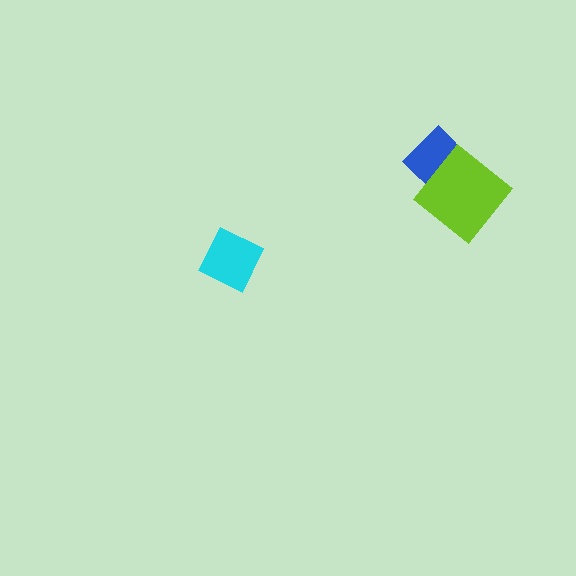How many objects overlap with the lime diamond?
1 object overlaps with the lime diamond.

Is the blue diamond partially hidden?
Yes, it is partially covered by another shape.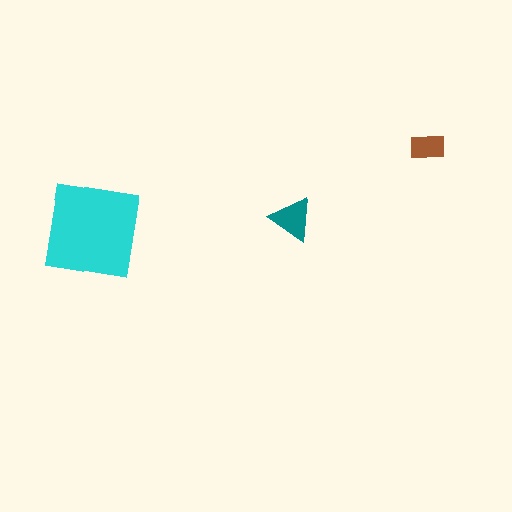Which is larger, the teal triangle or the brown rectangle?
The teal triangle.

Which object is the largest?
The cyan square.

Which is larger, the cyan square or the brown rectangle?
The cyan square.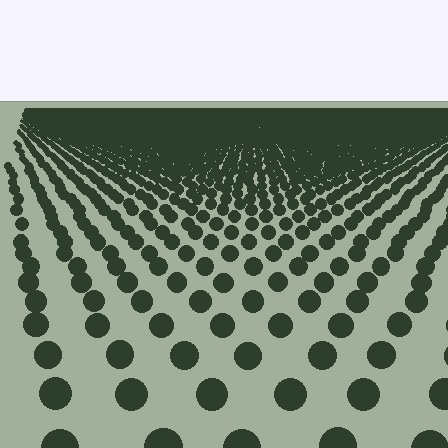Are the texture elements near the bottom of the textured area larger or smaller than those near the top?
Larger. Near the bottom, elements are closer to the viewer and appear at a bigger on-screen size.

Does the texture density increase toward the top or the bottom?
Density increases toward the top.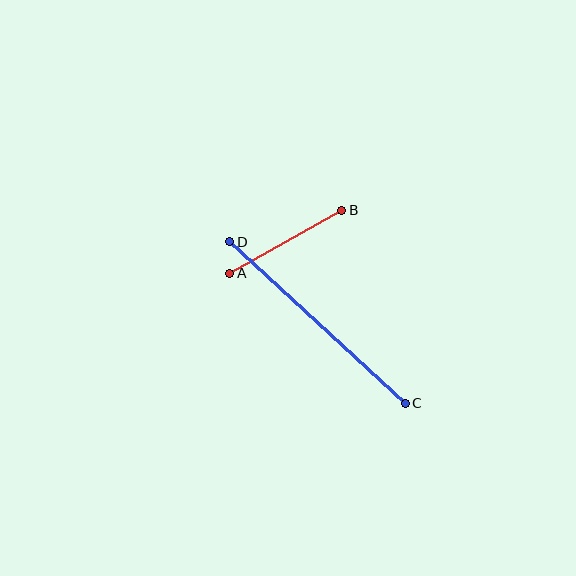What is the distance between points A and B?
The distance is approximately 129 pixels.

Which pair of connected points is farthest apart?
Points C and D are farthest apart.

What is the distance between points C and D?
The distance is approximately 238 pixels.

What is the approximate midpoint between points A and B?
The midpoint is at approximately (286, 242) pixels.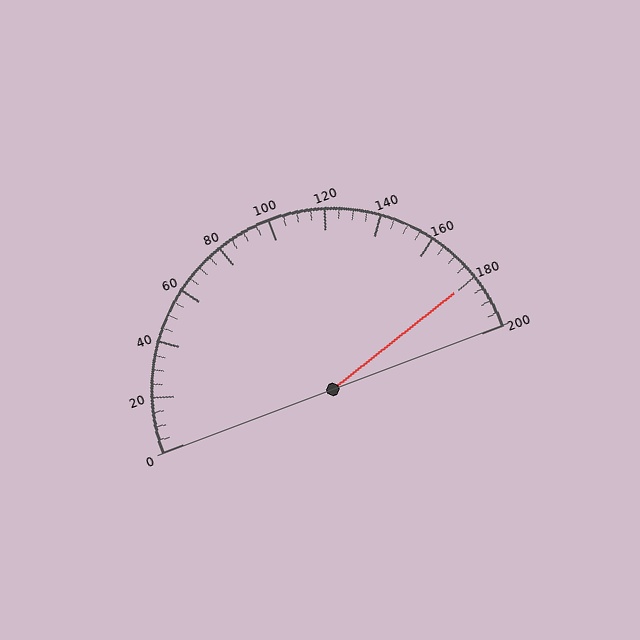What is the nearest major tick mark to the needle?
The nearest major tick mark is 180.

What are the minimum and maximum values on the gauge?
The gauge ranges from 0 to 200.